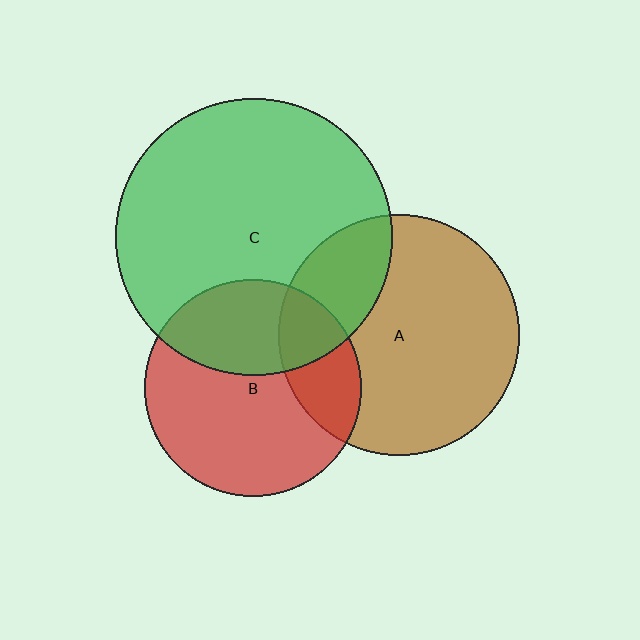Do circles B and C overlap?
Yes.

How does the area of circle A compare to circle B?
Approximately 1.2 times.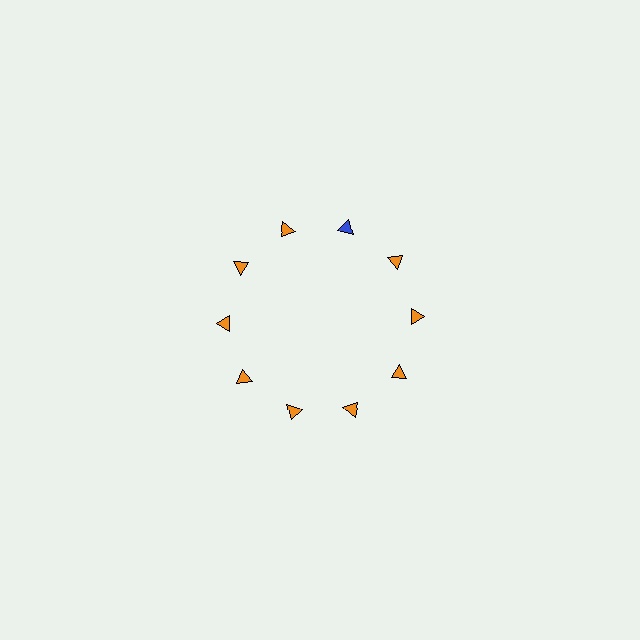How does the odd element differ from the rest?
It has a different color: blue instead of orange.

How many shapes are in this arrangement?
There are 10 shapes arranged in a ring pattern.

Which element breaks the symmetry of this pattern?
The blue triangle at roughly the 1 o'clock position breaks the symmetry. All other shapes are orange triangles.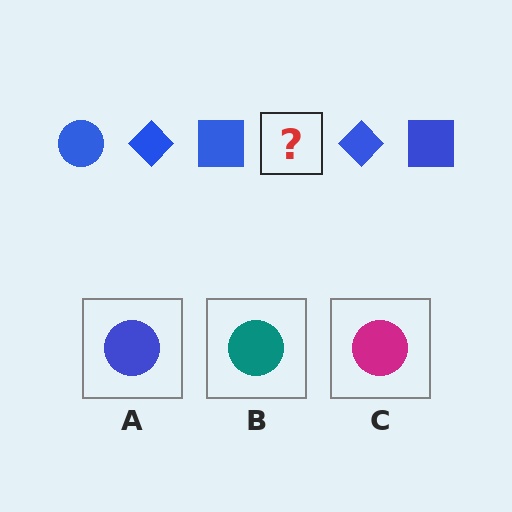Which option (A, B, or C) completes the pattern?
A.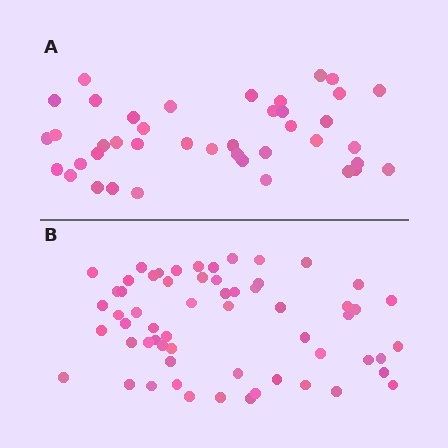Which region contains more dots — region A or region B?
Region B (the bottom region) has more dots.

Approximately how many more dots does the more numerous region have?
Region B has approximately 20 more dots than region A.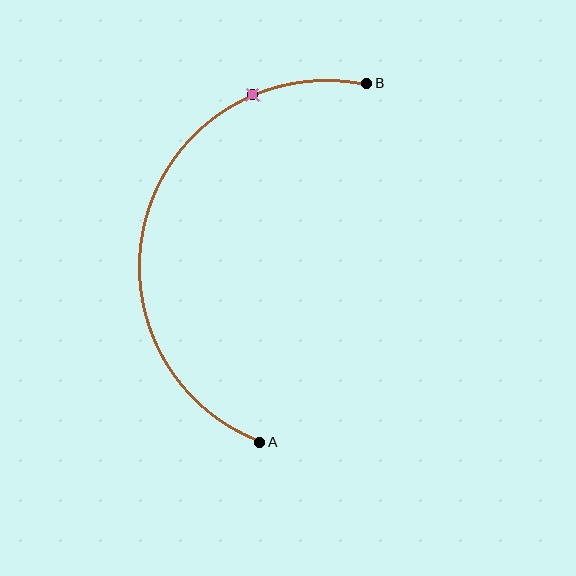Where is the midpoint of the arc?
The arc midpoint is the point on the curve farthest from the straight line joining A and B. It sits to the left of that line.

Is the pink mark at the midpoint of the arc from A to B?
No. The pink mark lies on the arc but is closer to endpoint B. The arc midpoint would be at the point on the curve equidistant along the arc from both A and B.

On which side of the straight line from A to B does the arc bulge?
The arc bulges to the left of the straight line connecting A and B.